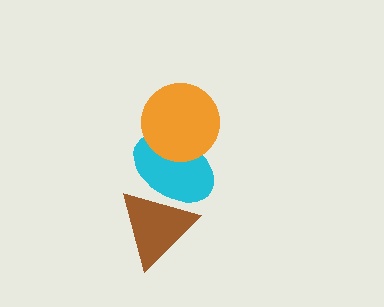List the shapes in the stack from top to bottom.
From top to bottom: the orange circle, the cyan ellipse, the brown triangle.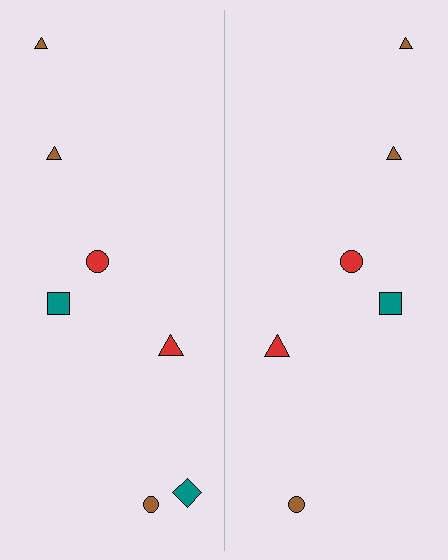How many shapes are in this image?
There are 13 shapes in this image.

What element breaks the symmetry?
A teal diamond is missing from the right side.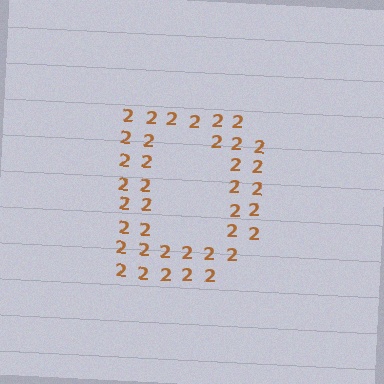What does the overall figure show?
The overall figure shows the letter D.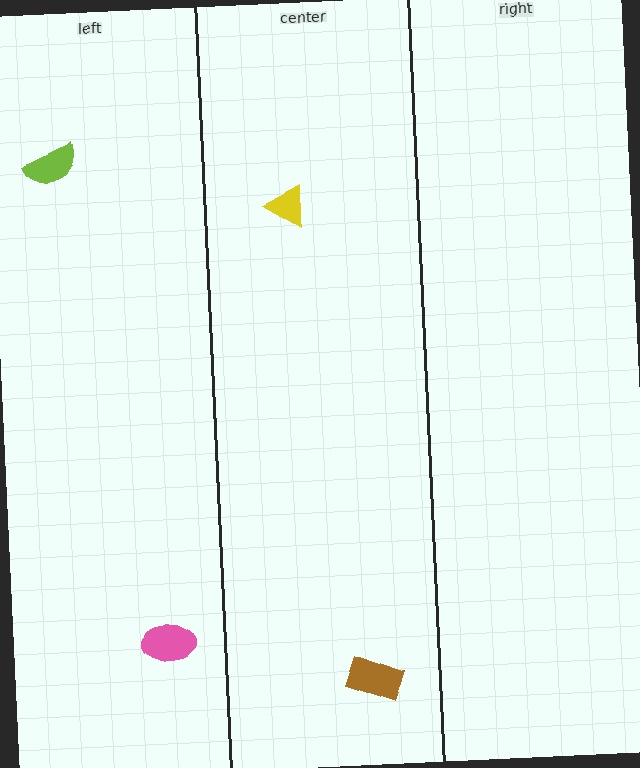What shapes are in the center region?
The brown rectangle, the yellow triangle.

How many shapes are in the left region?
2.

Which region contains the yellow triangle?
The center region.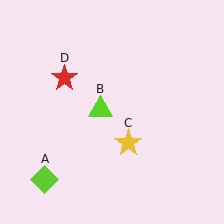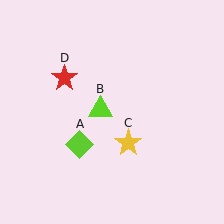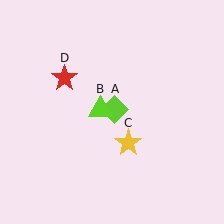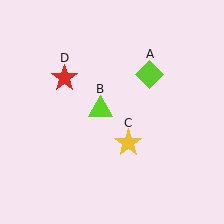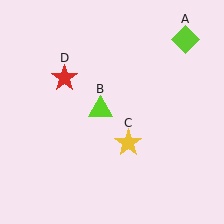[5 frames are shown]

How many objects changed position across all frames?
1 object changed position: lime diamond (object A).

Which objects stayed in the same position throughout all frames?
Lime triangle (object B) and yellow star (object C) and red star (object D) remained stationary.